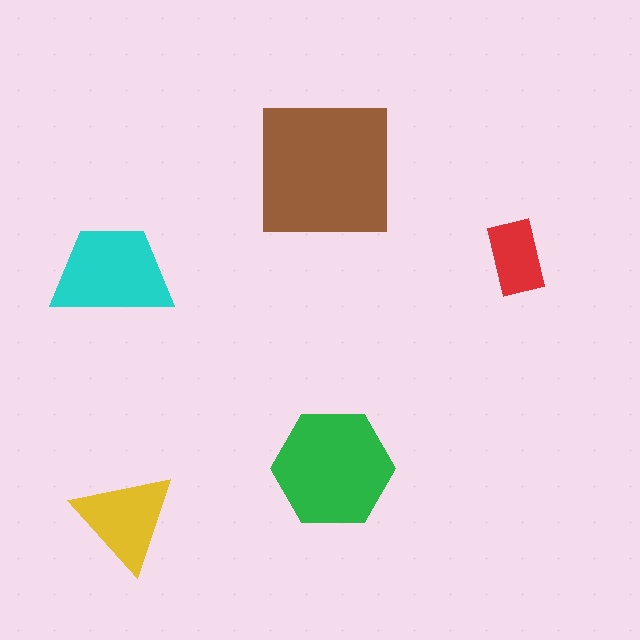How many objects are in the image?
There are 5 objects in the image.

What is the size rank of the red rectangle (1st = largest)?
5th.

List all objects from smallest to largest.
The red rectangle, the yellow triangle, the cyan trapezoid, the green hexagon, the brown square.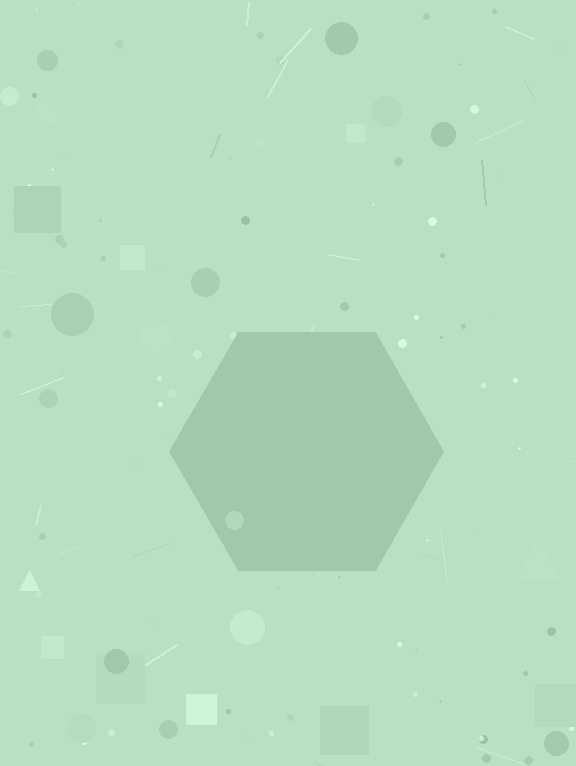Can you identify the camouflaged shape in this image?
The camouflaged shape is a hexagon.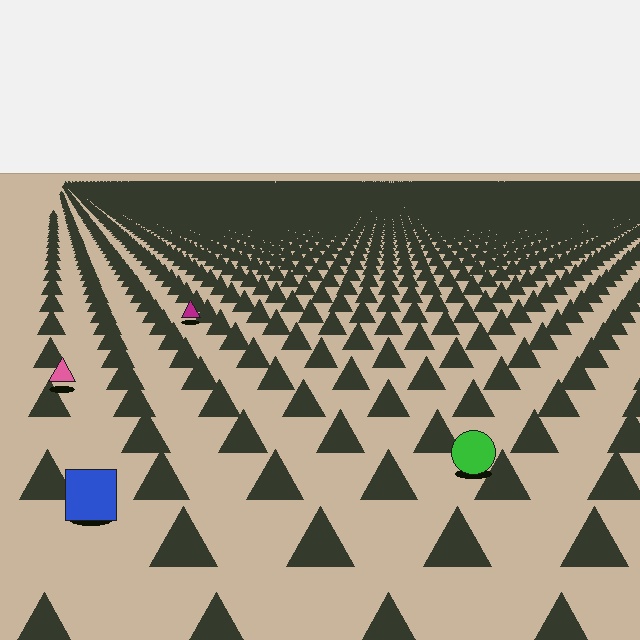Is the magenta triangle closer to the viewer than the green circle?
No. The green circle is closer — you can tell from the texture gradient: the ground texture is coarser near it.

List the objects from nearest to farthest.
From nearest to farthest: the blue square, the green circle, the pink triangle, the magenta triangle.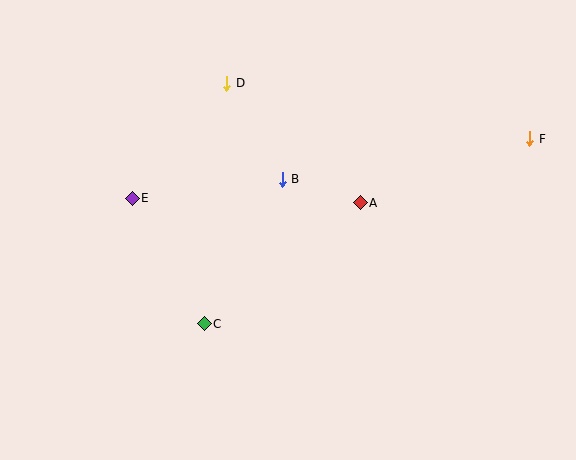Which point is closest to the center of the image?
Point B at (282, 179) is closest to the center.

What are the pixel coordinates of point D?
Point D is at (227, 83).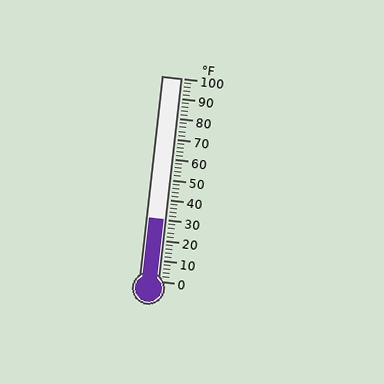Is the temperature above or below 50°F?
The temperature is below 50°F.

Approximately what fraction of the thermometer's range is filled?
The thermometer is filled to approximately 30% of its range.